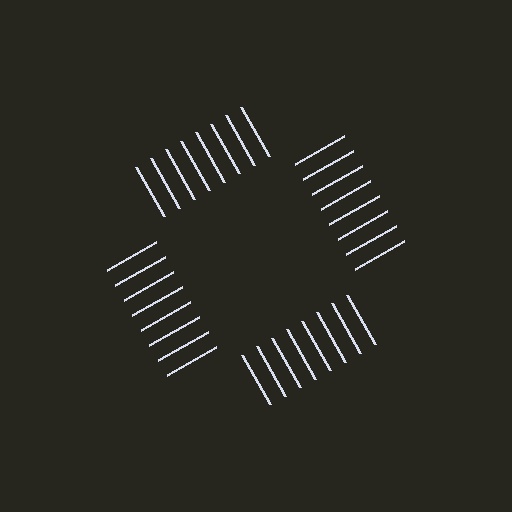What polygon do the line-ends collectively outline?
An illusory square — the line segments terminate on its edges but no continuous stroke is drawn.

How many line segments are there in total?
32 — 8 along each of the 4 edges.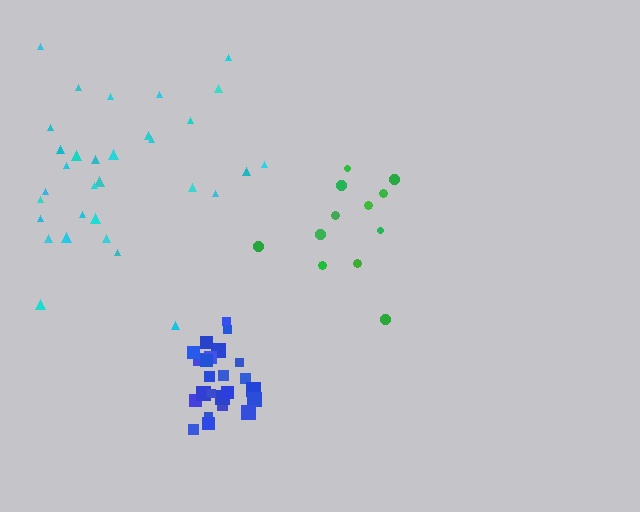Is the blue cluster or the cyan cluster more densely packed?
Blue.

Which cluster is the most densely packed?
Blue.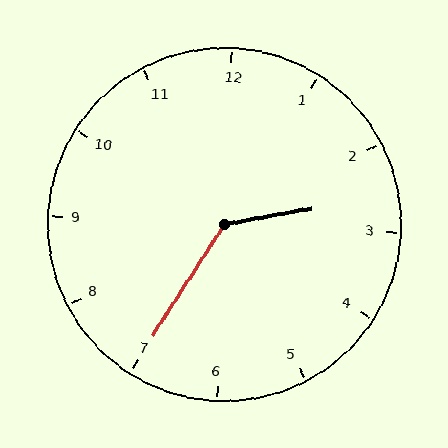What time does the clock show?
2:35.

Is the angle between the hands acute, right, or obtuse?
It is obtuse.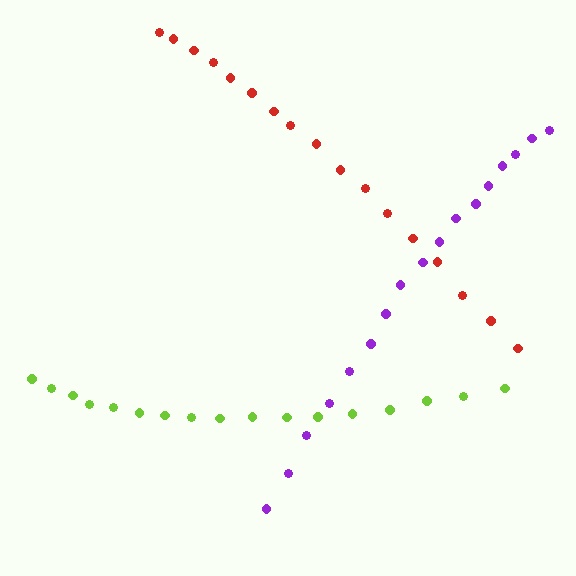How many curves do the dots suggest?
There are 3 distinct paths.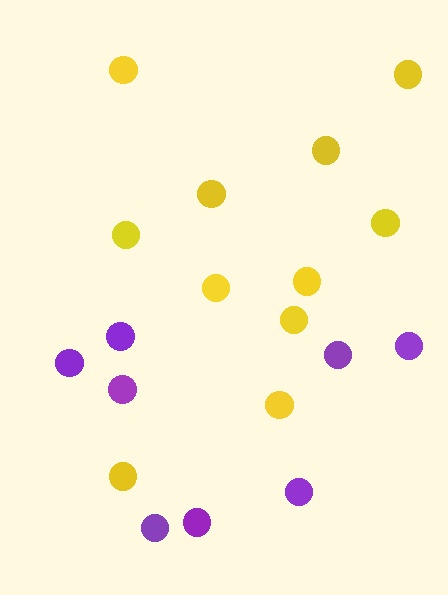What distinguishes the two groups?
There are 2 groups: one group of yellow circles (11) and one group of purple circles (8).